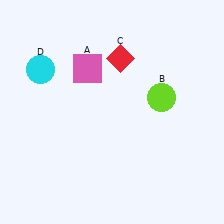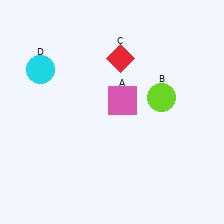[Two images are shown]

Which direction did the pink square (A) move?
The pink square (A) moved right.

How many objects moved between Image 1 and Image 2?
1 object moved between the two images.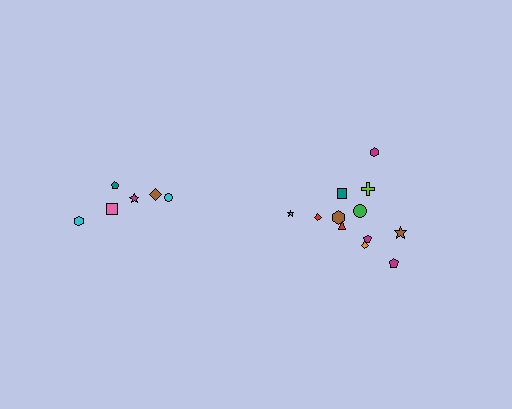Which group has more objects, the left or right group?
The right group.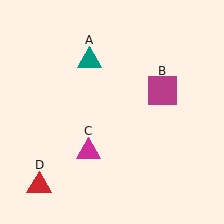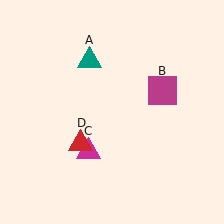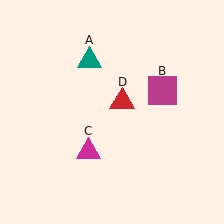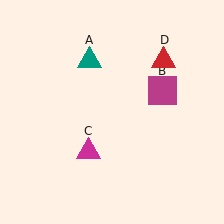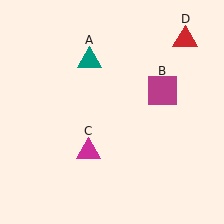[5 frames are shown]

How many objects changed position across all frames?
1 object changed position: red triangle (object D).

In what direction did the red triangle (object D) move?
The red triangle (object D) moved up and to the right.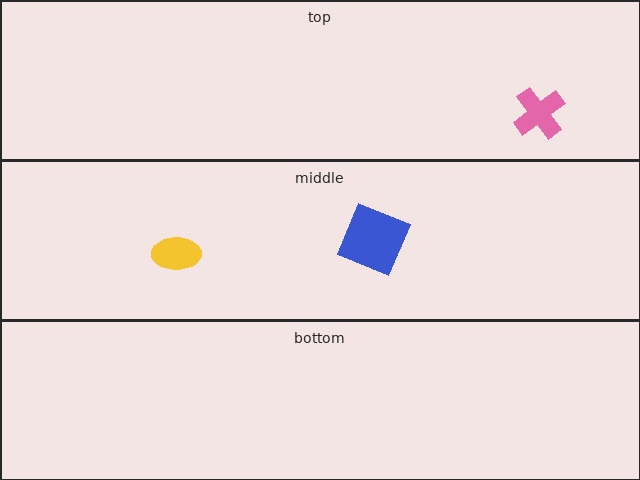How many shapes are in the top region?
1.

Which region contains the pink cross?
The top region.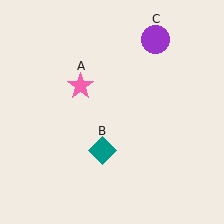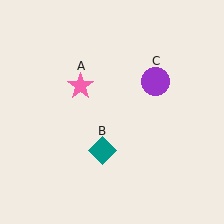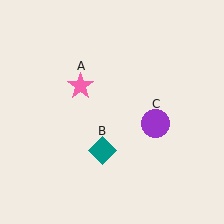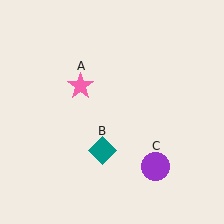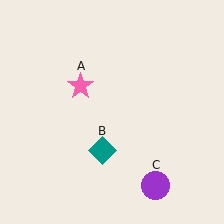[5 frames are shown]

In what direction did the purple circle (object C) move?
The purple circle (object C) moved down.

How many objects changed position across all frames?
1 object changed position: purple circle (object C).